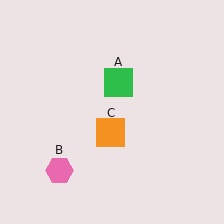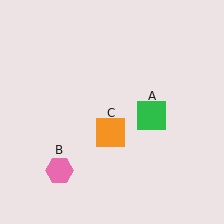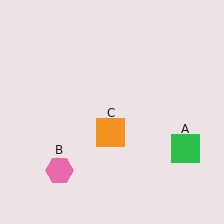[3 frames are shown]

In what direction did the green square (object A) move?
The green square (object A) moved down and to the right.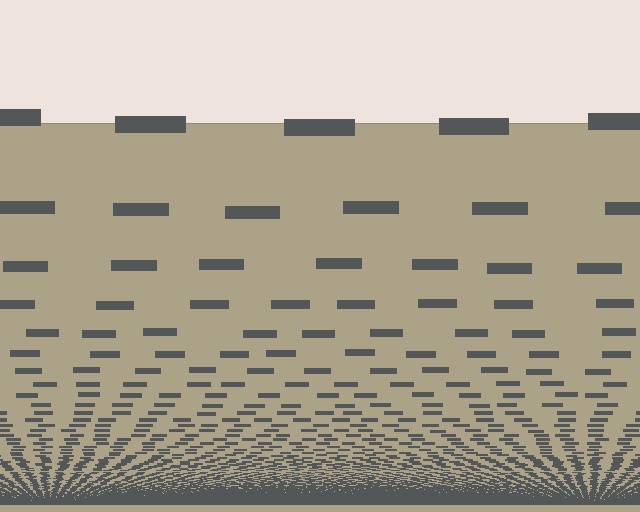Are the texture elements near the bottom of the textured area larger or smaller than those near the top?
Smaller. The gradient is inverted — elements near the bottom are smaller and denser.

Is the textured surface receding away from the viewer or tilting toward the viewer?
The surface appears to tilt toward the viewer. Texture elements get larger and sparser toward the top.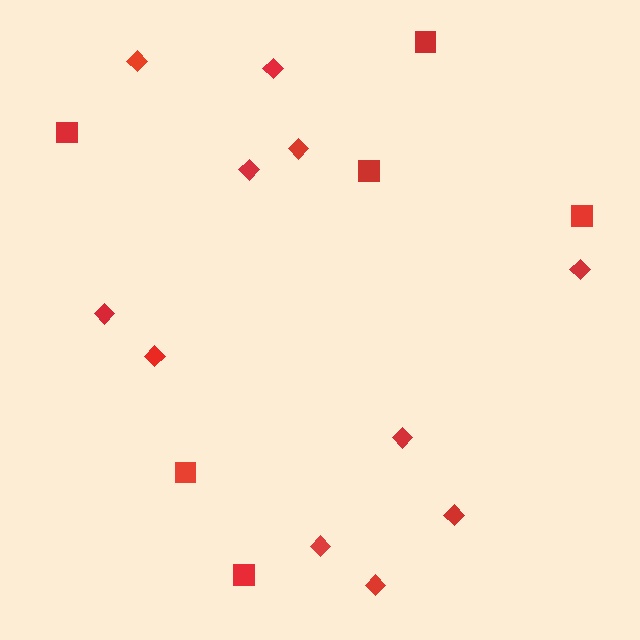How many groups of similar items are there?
There are 2 groups: one group of squares (6) and one group of diamonds (11).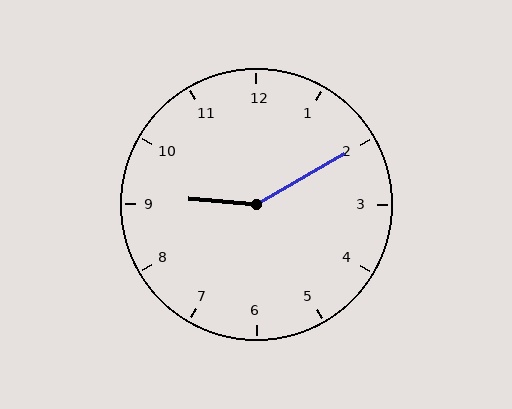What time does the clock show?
9:10.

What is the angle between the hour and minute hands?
Approximately 145 degrees.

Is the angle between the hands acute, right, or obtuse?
It is obtuse.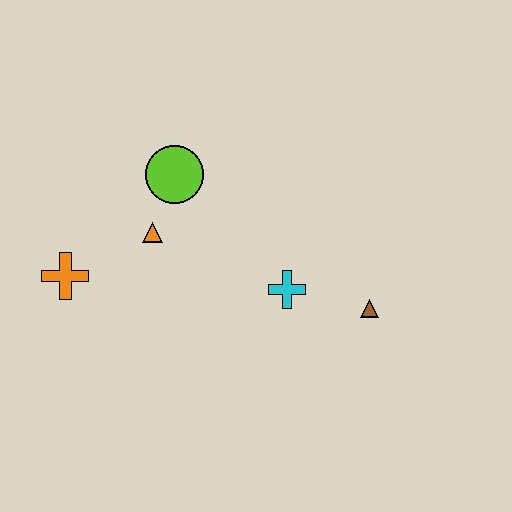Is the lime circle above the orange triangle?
Yes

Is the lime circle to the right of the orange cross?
Yes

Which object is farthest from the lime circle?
The brown triangle is farthest from the lime circle.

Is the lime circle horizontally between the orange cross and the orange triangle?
No